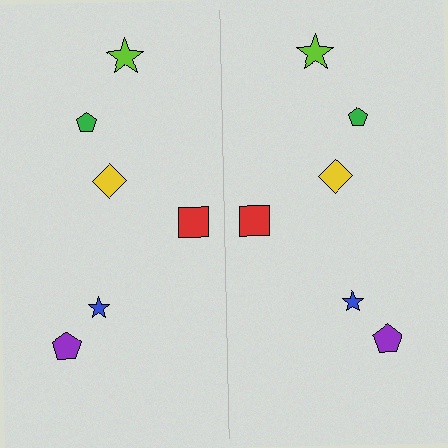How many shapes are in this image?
There are 12 shapes in this image.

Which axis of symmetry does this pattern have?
The pattern has a vertical axis of symmetry running through the center of the image.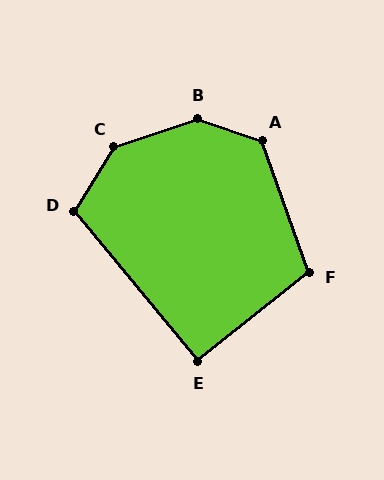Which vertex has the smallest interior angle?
E, at approximately 91 degrees.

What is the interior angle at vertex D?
Approximately 109 degrees (obtuse).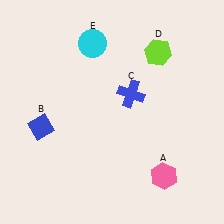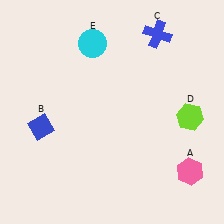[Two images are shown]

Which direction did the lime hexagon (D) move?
The lime hexagon (D) moved down.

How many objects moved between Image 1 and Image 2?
3 objects moved between the two images.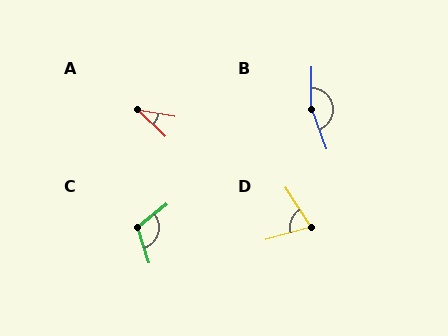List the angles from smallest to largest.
A (34°), D (73°), C (111°), B (159°).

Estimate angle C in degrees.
Approximately 111 degrees.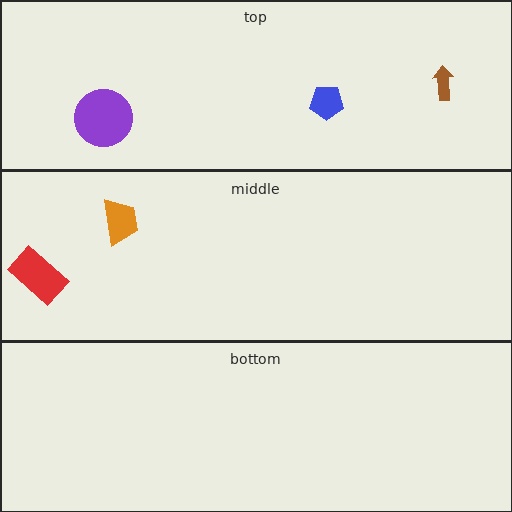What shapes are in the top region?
The purple circle, the brown arrow, the blue pentagon.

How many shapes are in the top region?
3.